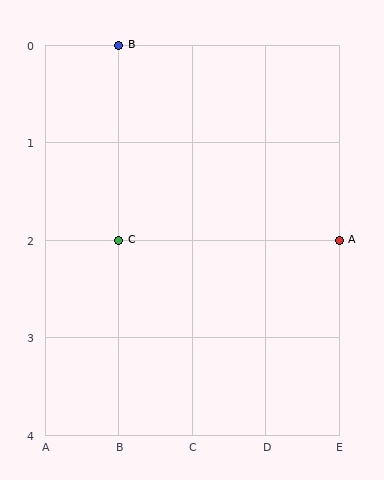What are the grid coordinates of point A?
Point A is at grid coordinates (E, 2).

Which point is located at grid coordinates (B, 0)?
Point B is at (B, 0).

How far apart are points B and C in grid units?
Points B and C are 2 rows apart.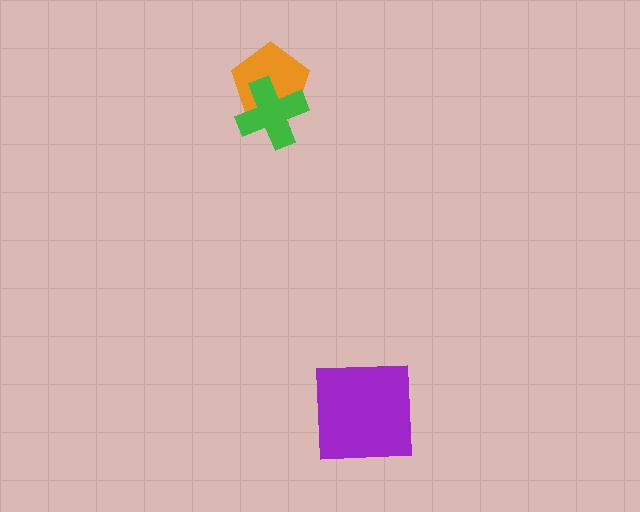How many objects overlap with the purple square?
0 objects overlap with the purple square.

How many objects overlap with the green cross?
1 object overlaps with the green cross.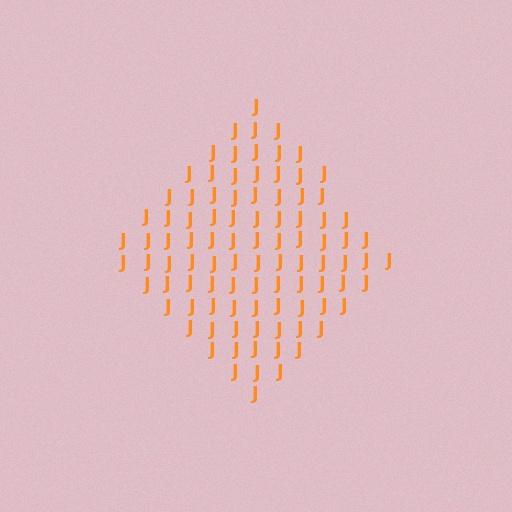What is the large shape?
The large shape is a diamond.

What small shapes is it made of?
It is made of small letter J's.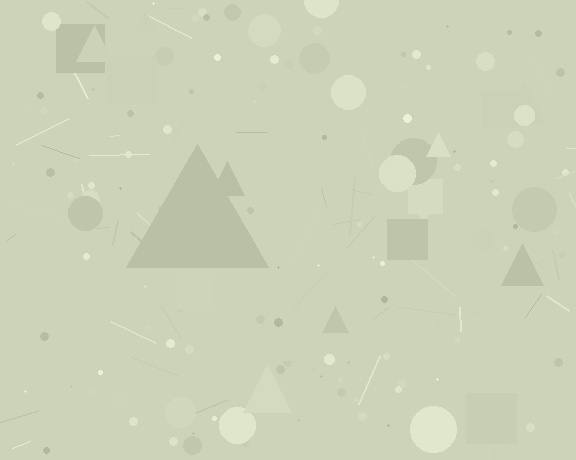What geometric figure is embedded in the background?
A triangle is embedded in the background.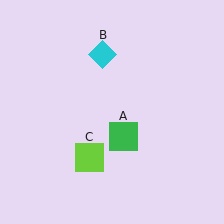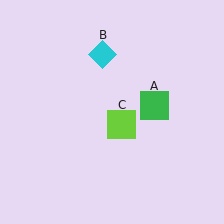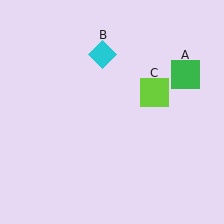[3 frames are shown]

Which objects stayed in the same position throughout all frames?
Cyan diamond (object B) remained stationary.